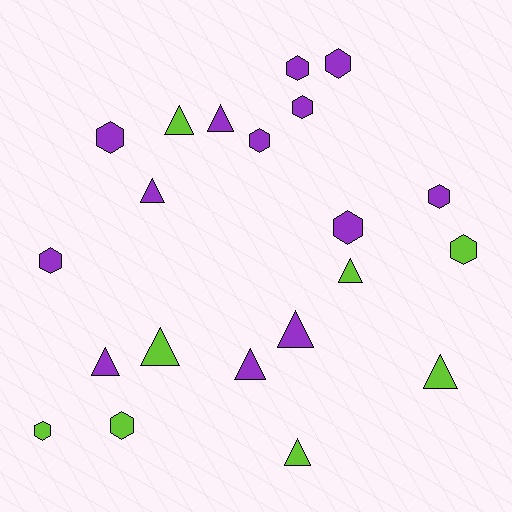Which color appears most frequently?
Purple, with 13 objects.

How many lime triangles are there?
There are 5 lime triangles.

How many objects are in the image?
There are 21 objects.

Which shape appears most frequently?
Hexagon, with 11 objects.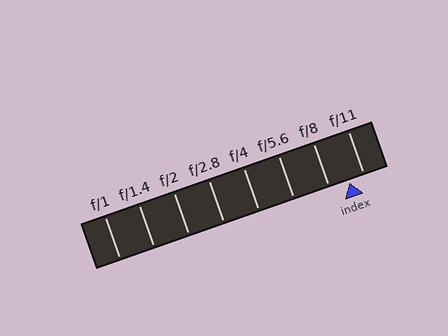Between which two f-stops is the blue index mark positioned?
The index mark is between f/8 and f/11.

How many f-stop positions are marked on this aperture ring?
There are 8 f-stop positions marked.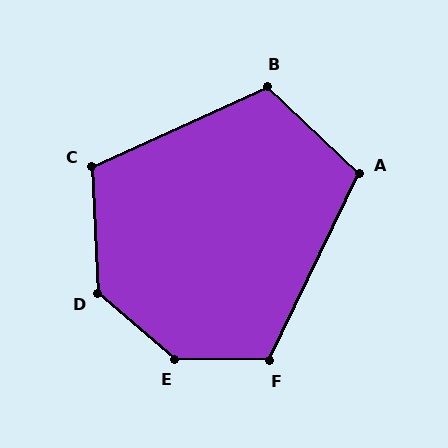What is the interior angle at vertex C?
Approximately 112 degrees (obtuse).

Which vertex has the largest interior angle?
E, at approximately 140 degrees.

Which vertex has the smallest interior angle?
A, at approximately 108 degrees.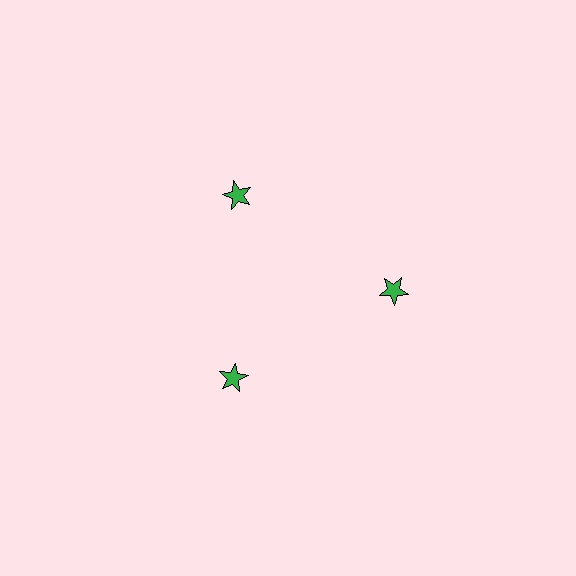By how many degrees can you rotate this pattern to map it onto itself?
The pattern maps onto itself every 120 degrees of rotation.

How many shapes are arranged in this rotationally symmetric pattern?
There are 3 shapes, arranged in 3 groups of 1.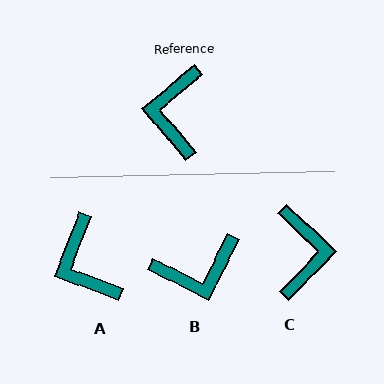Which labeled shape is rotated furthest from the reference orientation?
C, about 174 degrees away.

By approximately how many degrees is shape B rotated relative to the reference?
Approximately 113 degrees counter-clockwise.